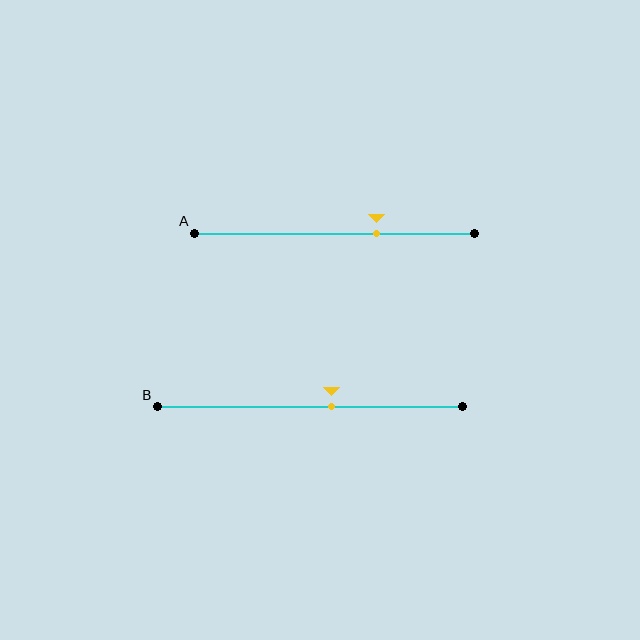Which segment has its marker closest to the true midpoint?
Segment B has its marker closest to the true midpoint.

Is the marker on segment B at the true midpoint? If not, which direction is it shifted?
No, the marker on segment B is shifted to the right by about 7% of the segment length.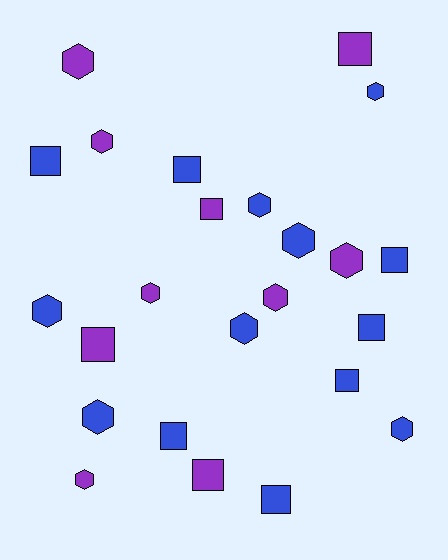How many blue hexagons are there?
There are 7 blue hexagons.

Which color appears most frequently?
Blue, with 14 objects.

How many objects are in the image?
There are 24 objects.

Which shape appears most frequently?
Hexagon, with 13 objects.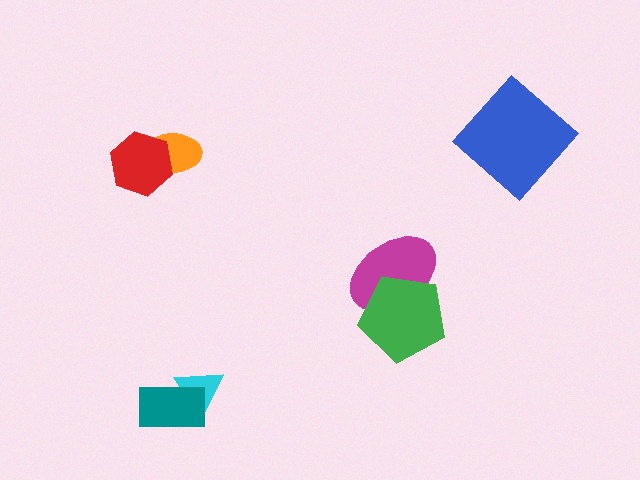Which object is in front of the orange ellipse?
The red hexagon is in front of the orange ellipse.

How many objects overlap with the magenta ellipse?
1 object overlaps with the magenta ellipse.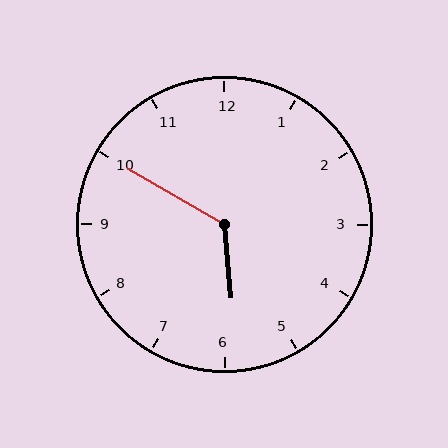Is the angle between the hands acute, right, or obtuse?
It is obtuse.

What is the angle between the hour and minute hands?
Approximately 125 degrees.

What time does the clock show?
5:50.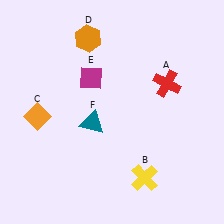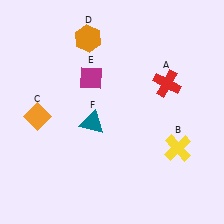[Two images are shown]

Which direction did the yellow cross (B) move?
The yellow cross (B) moved right.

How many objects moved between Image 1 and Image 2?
1 object moved between the two images.